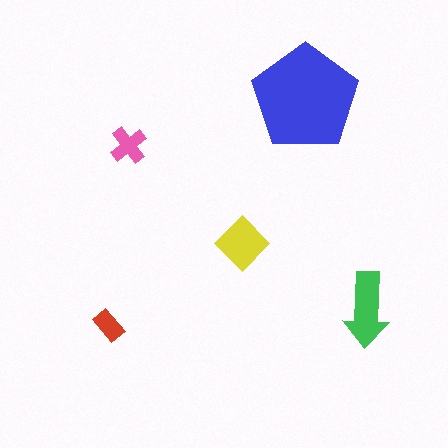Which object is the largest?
The blue pentagon.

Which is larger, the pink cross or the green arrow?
The green arrow.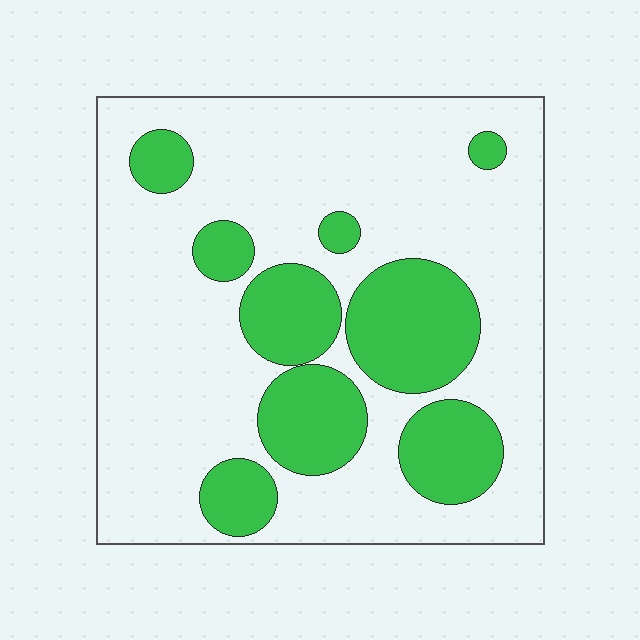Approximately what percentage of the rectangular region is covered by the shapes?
Approximately 25%.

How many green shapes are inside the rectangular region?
9.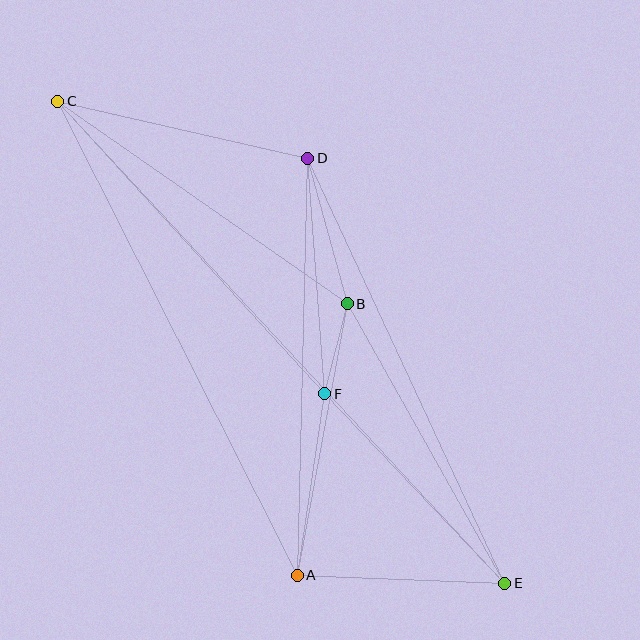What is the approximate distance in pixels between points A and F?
The distance between A and F is approximately 183 pixels.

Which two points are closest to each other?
Points B and F are closest to each other.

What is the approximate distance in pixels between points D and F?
The distance between D and F is approximately 237 pixels.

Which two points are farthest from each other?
Points C and E are farthest from each other.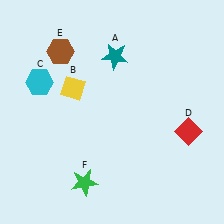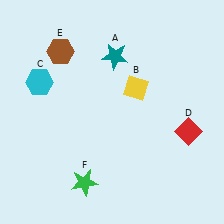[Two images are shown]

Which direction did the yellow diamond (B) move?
The yellow diamond (B) moved right.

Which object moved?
The yellow diamond (B) moved right.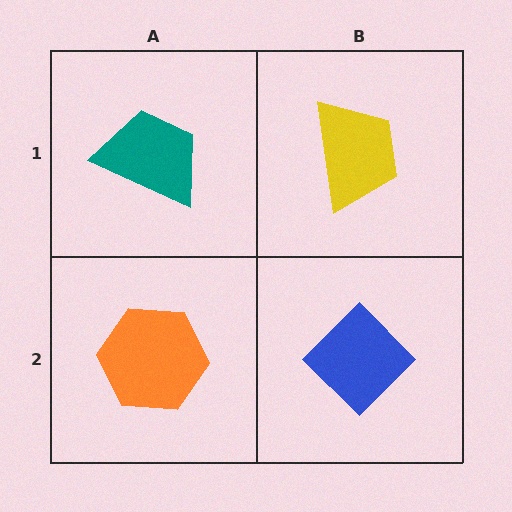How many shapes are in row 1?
2 shapes.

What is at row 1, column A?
A teal trapezoid.